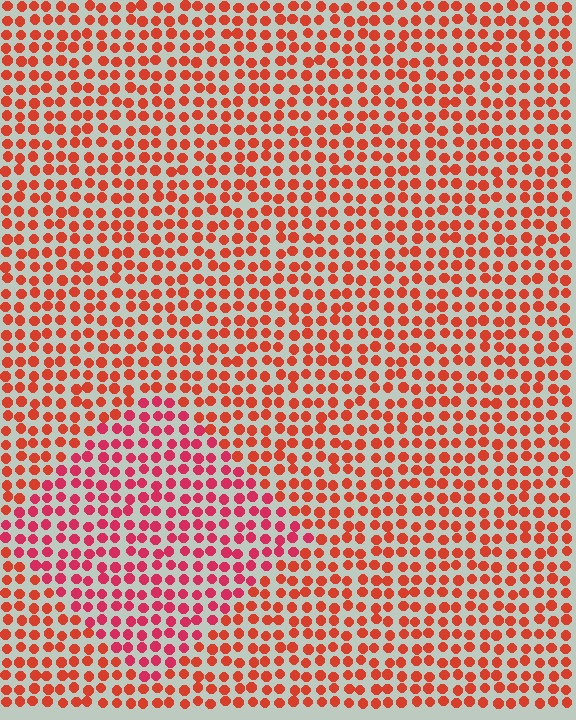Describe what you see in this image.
The image is filled with small red elements in a uniform arrangement. A diamond-shaped region is visible where the elements are tinted to a slightly different hue, forming a subtle color boundary.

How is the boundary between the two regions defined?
The boundary is defined purely by a slight shift in hue (about 24 degrees). Spacing, size, and orientation are identical on both sides.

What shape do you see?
I see a diamond.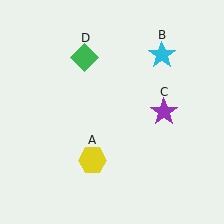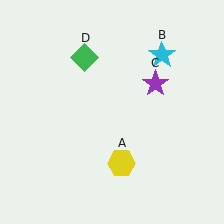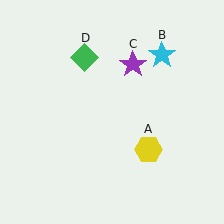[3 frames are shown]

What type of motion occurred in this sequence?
The yellow hexagon (object A), purple star (object C) rotated counterclockwise around the center of the scene.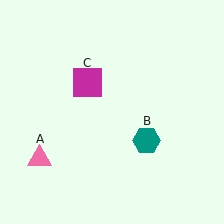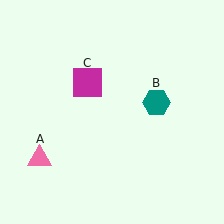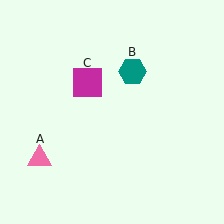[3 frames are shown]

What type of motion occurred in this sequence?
The teal hexagon (object B) rotated counterclockwise around the center of the scene.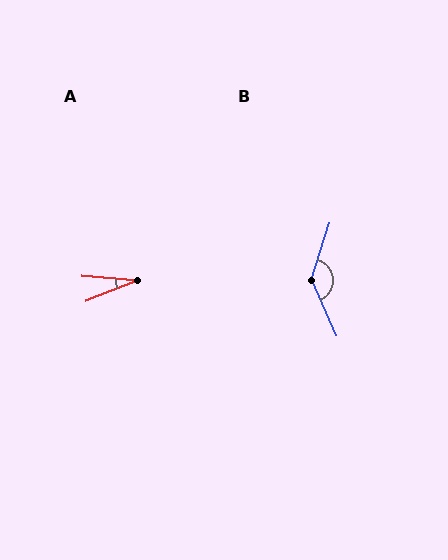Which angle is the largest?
B, at approximately 138 degrees.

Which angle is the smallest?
A, at approximately 26 degrees.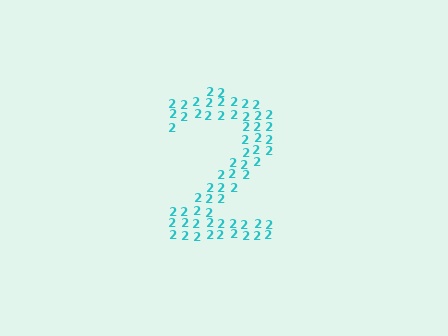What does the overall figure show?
The overall figure shows the digit 2.